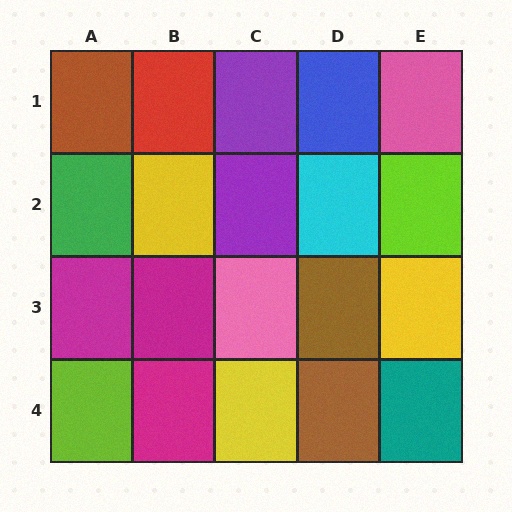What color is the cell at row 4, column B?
Magenta.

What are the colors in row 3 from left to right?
Magenta, magenta, pink, brown, yellow.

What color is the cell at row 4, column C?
Yellow.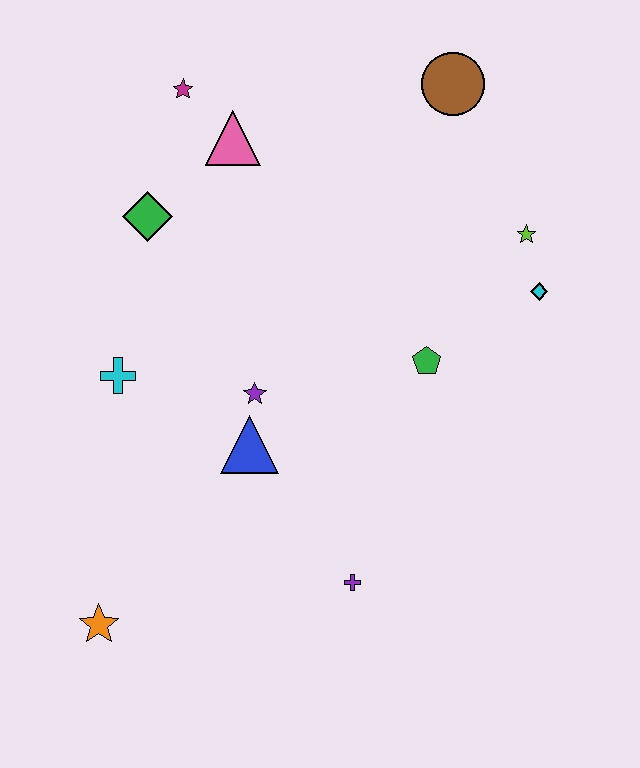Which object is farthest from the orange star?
The brown circle is farthest from the orange star.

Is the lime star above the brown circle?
No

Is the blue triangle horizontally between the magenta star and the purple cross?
Yes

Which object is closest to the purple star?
The blue triangle is closest to the purple star.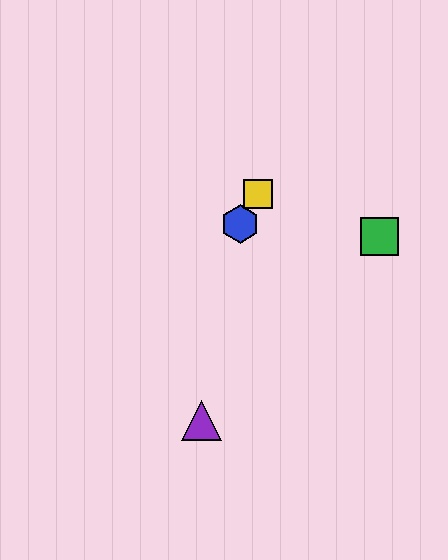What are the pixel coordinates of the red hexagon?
The red hexagon is at (240, 224).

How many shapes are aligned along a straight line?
3 shapes (the red hexagon, the blue hexagon, the yellow square) are aligned along a straight line.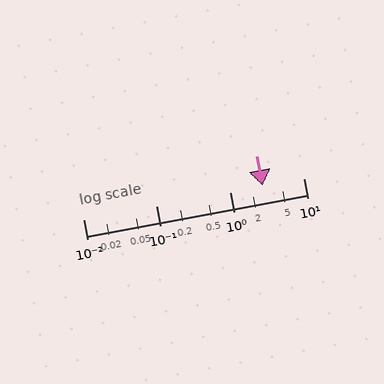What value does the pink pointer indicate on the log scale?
The pointer indicates approximately 2.8.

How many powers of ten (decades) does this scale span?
The scale spans 3 decades, from 0.01 to 10.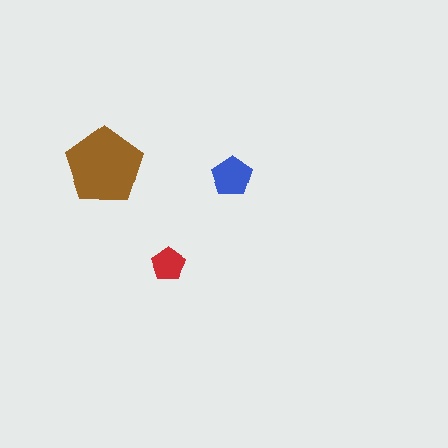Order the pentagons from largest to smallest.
the brown one, the blue one, the red one.